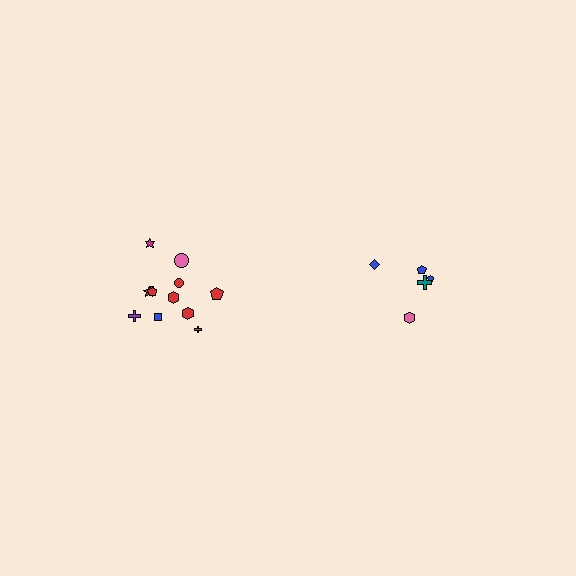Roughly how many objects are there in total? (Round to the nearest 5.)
Roughly 15 objects in total.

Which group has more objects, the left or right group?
The left group.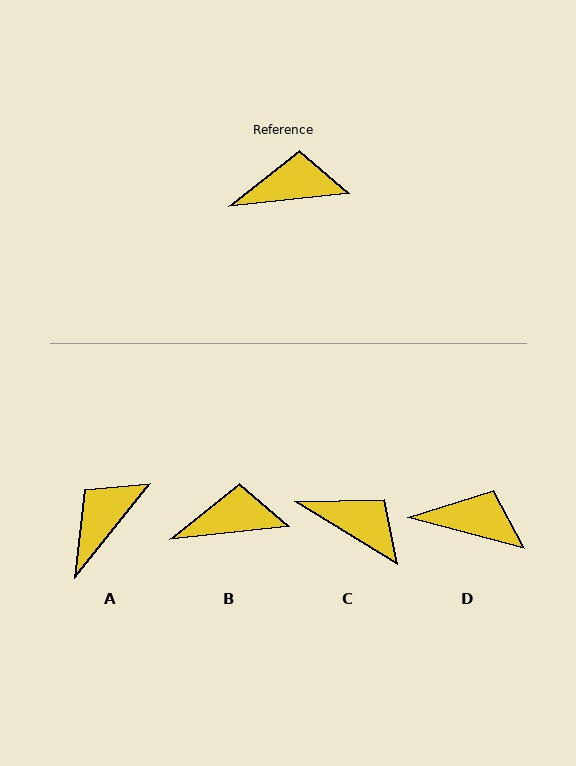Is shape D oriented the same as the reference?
No, it is off by about 21 degrees.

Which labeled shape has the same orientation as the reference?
B.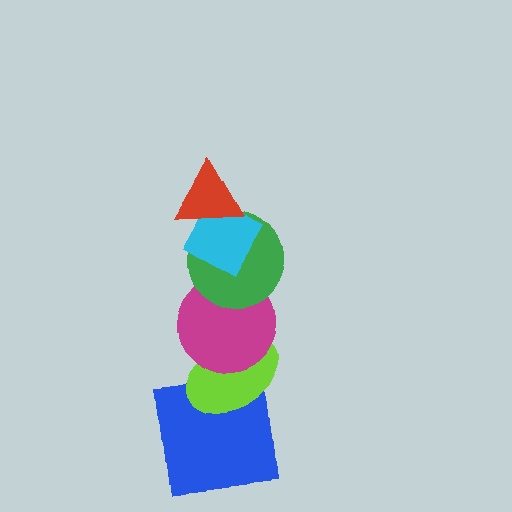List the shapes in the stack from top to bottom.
From top to bottom: the red triangle, the cyan diamond, the green circle, the magenta circle, the lime ellipse, the blue square.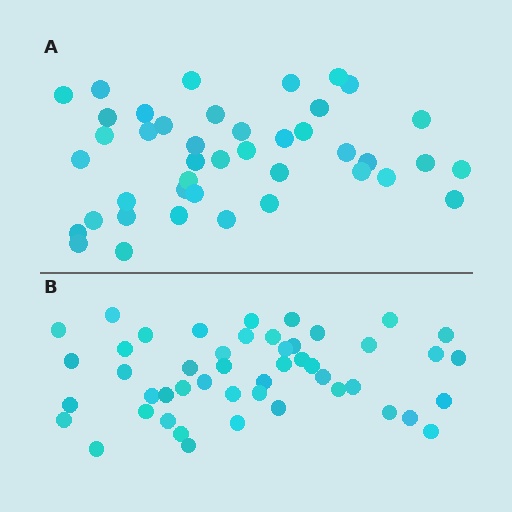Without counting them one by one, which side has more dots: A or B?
Region B (the bottom region) has more dots.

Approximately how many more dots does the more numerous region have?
Region B has about 6 more dots than region A.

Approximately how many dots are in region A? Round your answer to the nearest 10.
About 40 dots. (The exact count is 42, which rounds to 40.)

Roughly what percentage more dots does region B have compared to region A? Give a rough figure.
About 15% more.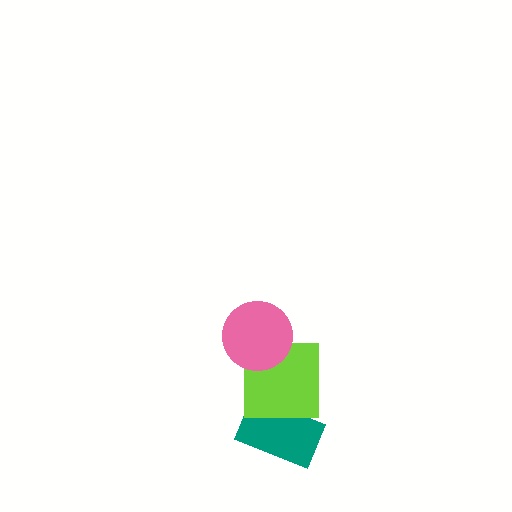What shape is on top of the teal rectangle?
The lime square is on top of the teal rectangle.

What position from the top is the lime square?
The lime square is 2nd from the top.